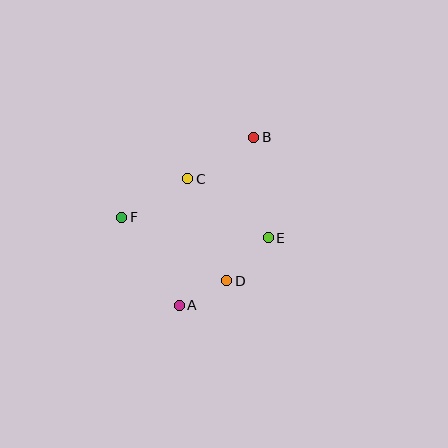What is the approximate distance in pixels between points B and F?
The distance between B and F is approximately 154 pixels.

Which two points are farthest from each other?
Points A and B are farthest from each other.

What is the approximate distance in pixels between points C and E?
The distance between C and E is approximately 100 pixels.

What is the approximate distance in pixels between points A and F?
The distance between A and F is approximately 105 pixels.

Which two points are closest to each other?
Points A and D are closest to each other.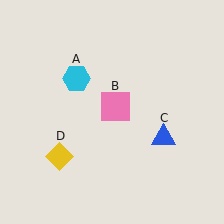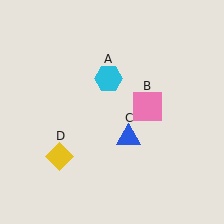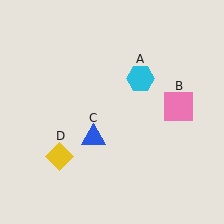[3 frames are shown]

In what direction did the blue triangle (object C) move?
The blue triangle (object C) moved left.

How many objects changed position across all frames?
3 objects changed position: cyan hexagon (object A), pink square (object B), blue triangle (object C).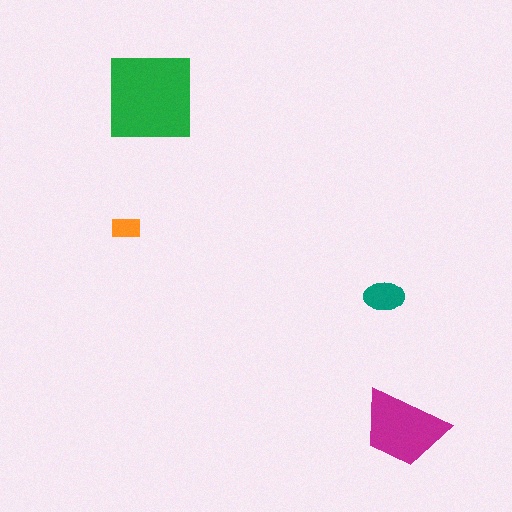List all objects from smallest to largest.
The orange rectangle, the teal ellipse, the magenta trapezoid, the green square.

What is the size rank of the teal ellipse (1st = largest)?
3rd.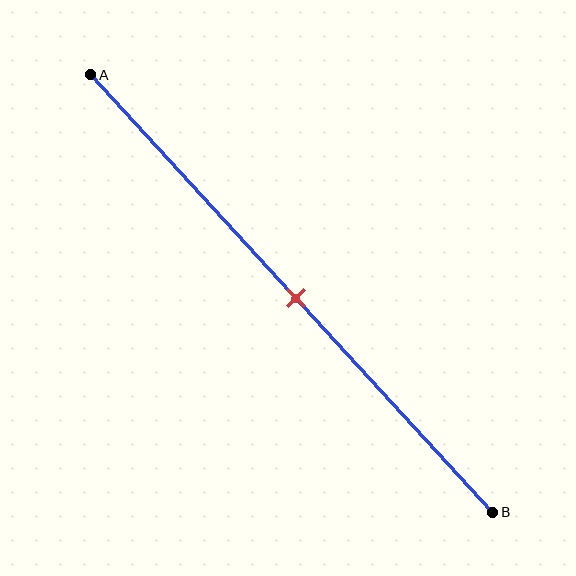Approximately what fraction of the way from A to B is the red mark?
The red mark is approximately 50% of the way from A to B.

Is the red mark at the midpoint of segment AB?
Yes, the mark is approximately at the midpoint.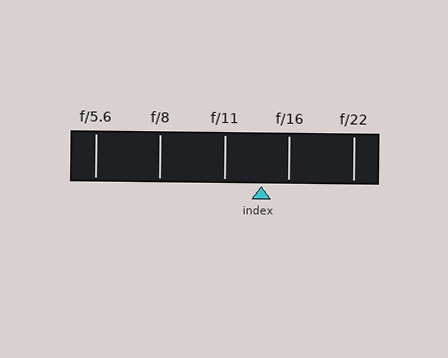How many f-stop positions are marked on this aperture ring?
There are 5 f-stop positions marked.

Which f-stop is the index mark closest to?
The index mark is closest to f/16.